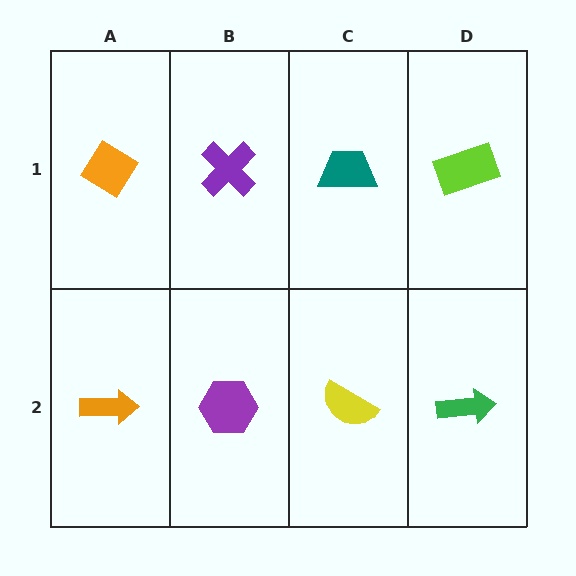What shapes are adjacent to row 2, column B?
A purple cross (row 1, column B), an orange arrow (row 2, column A), a yellow semicircle (row 2, column C).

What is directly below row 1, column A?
An orange arrow.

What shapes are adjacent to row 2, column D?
A lime rectangle (row 1, column D), a yellow semicircle (row 2, column C).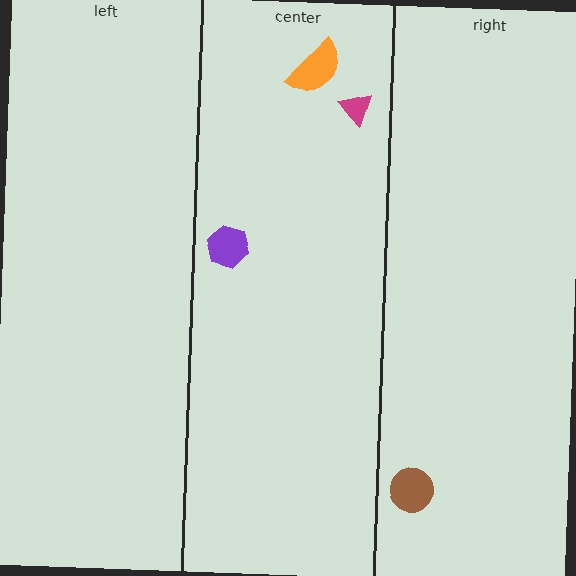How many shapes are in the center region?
3.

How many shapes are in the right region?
1.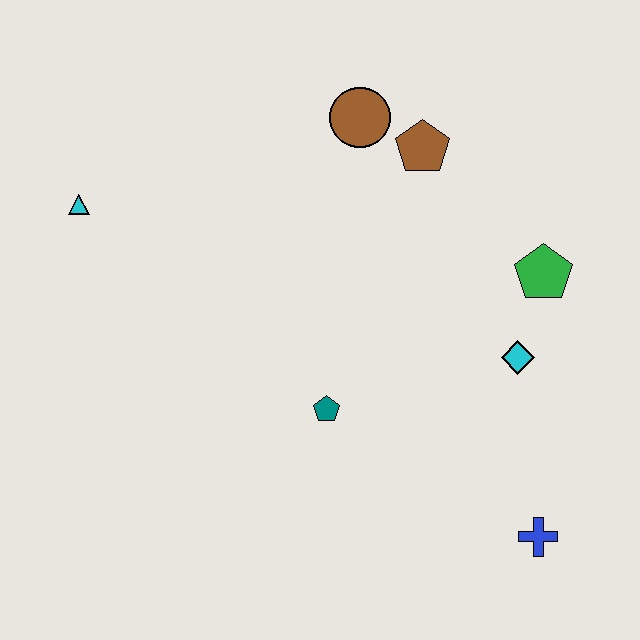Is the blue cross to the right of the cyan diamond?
Yes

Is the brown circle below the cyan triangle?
No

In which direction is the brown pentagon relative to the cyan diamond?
The brown pentagon is above the cyan diamond.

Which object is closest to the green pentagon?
The cyan diamond is closest to the green pentagon.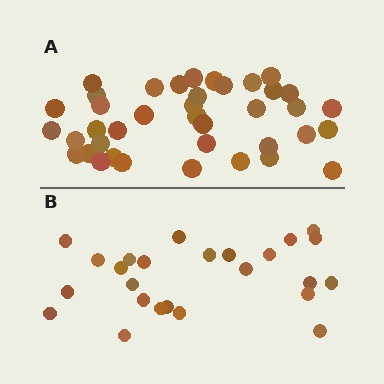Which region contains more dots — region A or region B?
Region A (the top region) has more dots.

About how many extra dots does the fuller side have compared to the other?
Region A has approximately 15 more dots than region B.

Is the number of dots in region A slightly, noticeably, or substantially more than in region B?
Region A has substantially more. The ratio is roughly 1.6 to 1.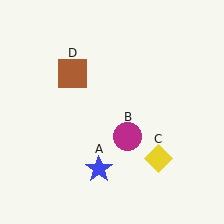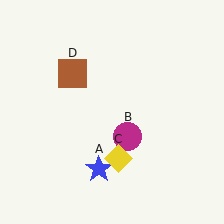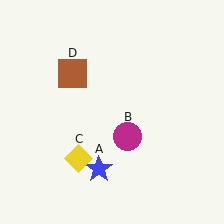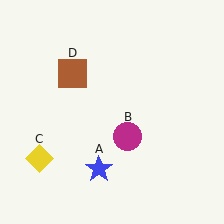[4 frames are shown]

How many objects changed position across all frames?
1 object changed position: yellow diamond (object C).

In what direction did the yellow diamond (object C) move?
The yellow diamond (object C) moved left.